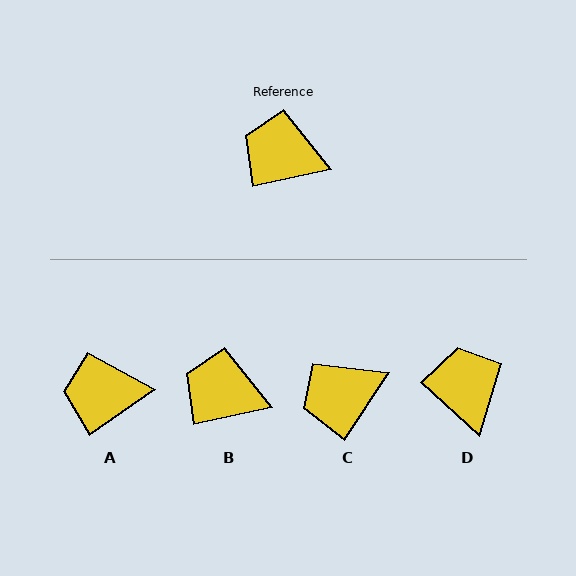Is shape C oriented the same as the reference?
No, it is off by about 44 degrees.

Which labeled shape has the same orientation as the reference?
B.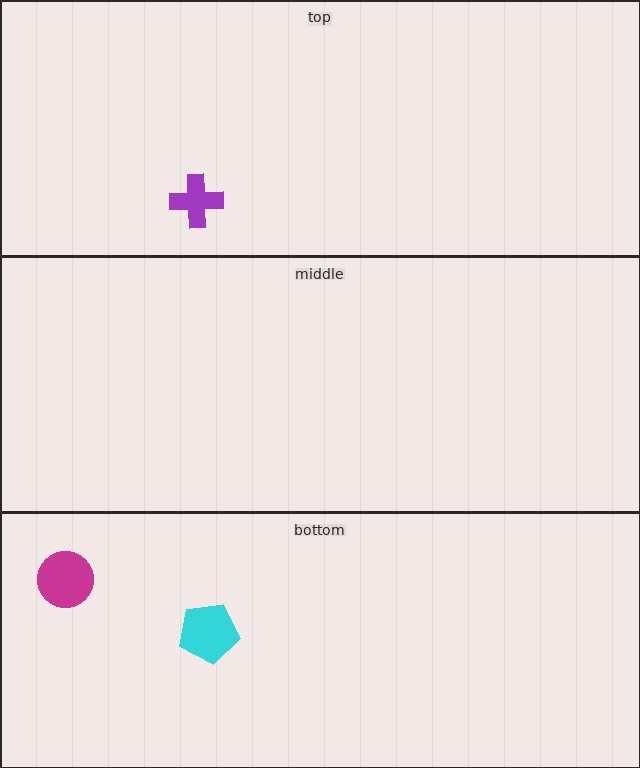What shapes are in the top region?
The purple cross.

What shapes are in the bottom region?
The cyan pentagon, the magenta circle.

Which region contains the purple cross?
The top region.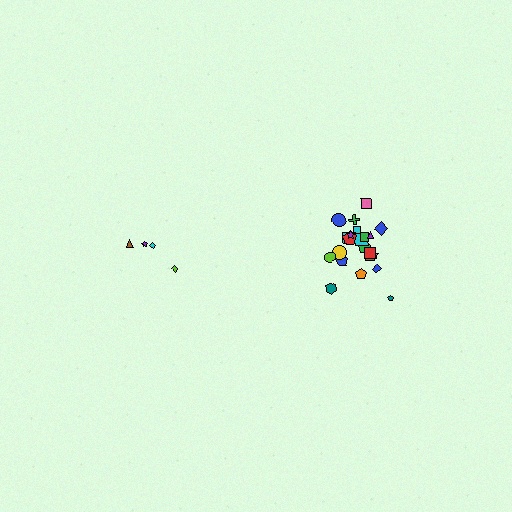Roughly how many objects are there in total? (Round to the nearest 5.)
Roughly 25 objects in total.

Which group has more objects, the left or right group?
The right group.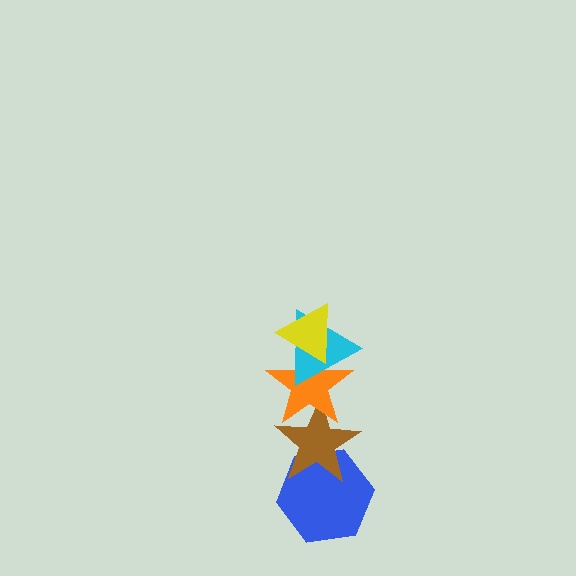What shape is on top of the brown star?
The orange star is on top of the brown star.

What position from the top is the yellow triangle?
The yellow triangle is 1st from the top.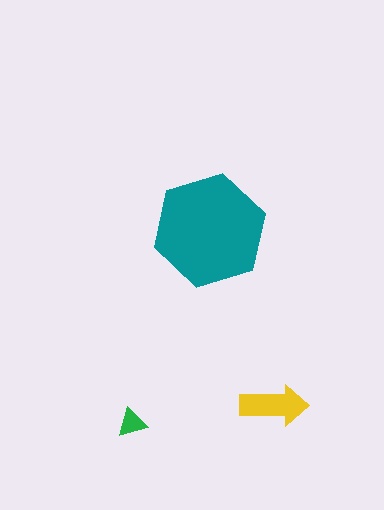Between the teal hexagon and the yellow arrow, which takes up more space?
The teal hexagon.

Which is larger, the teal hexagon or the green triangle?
The teal hexagon.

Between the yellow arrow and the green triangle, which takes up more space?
The yellow arrow.